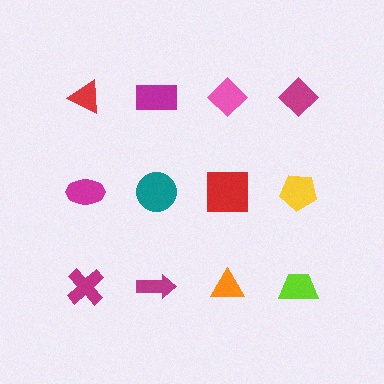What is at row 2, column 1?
A magenta ellipse.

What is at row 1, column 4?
A magenta diamond.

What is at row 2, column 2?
A teal circle.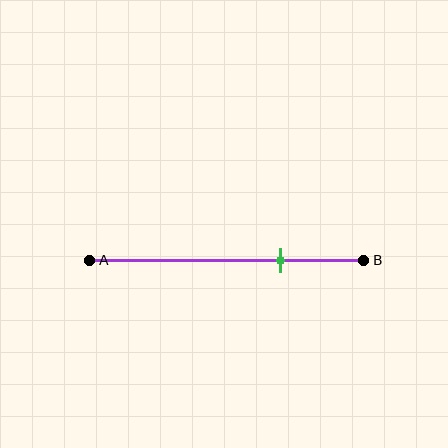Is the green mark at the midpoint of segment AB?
No, the mark is at about 70% from A, not at the 50% midpoint.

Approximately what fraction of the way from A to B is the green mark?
The green mark is approximately 70% of the way from A to B.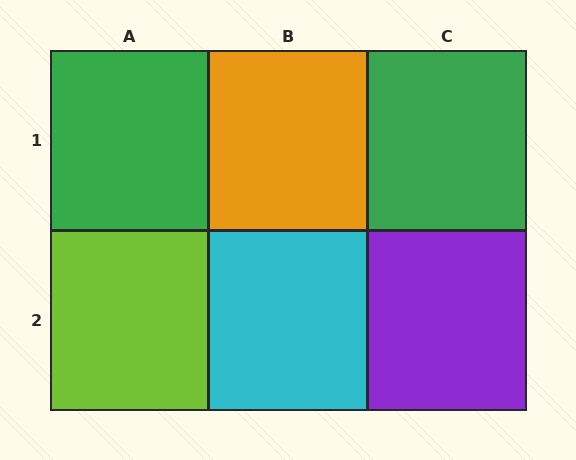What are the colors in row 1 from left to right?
Green, orange, green.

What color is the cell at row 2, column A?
Lime.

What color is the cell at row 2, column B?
Cyan.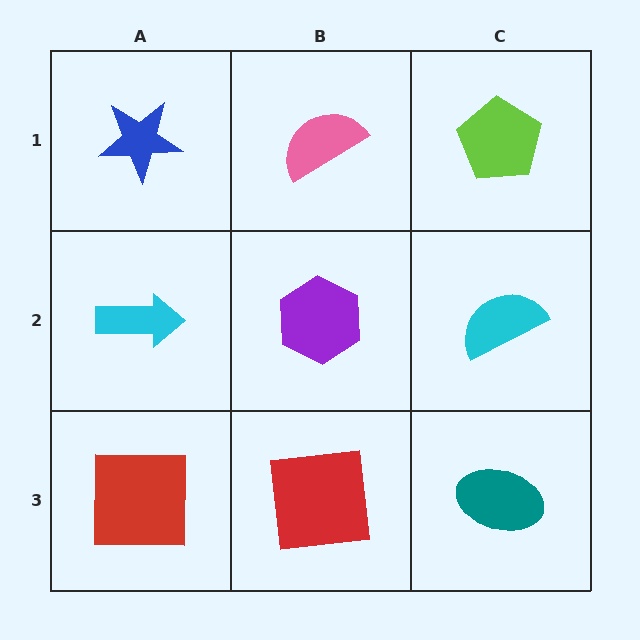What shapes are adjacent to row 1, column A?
A cyan arrow (row 2, column A), a pink semicircle (row 1, column B).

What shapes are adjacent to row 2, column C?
A lime pentagon (row 1, column C), a teal ellipse (row 3, column C), a purple hexagon (row 2, column B).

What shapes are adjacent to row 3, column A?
A cyan arrow (row 2, column A), a red square (row 3, column B).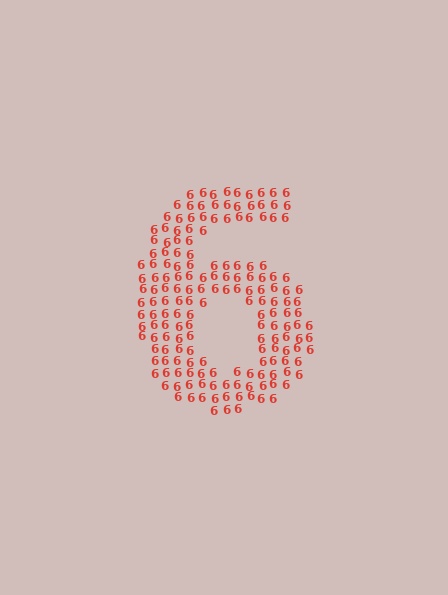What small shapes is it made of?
It is made of small digit 6's.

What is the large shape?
The large shape is the digit 6.